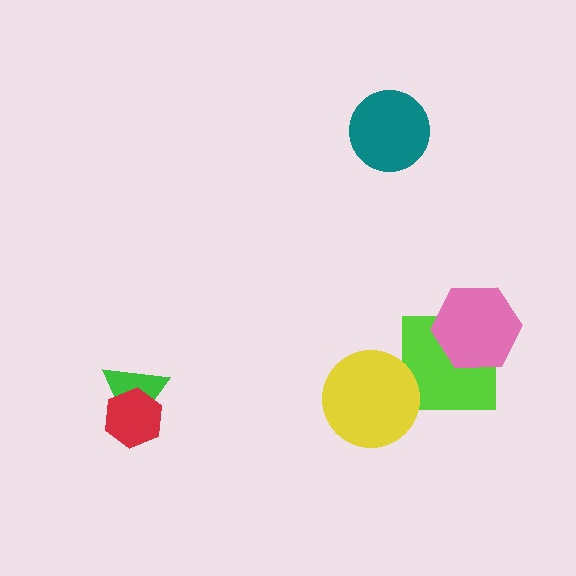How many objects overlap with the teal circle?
0 objects overlap with the teal circle.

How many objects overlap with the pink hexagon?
1 object overlaps with the pink hexagon.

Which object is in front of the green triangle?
The red hexagon is in front of the green triangle.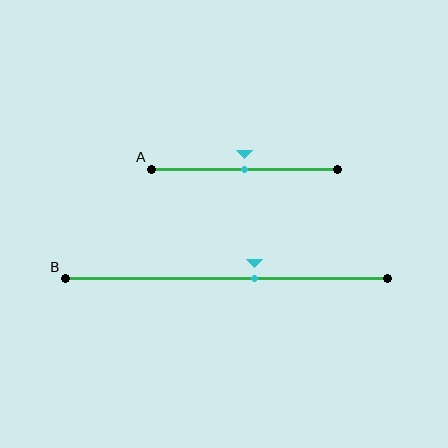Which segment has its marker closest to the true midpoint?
Segment A has its marker closest to the true midpoint.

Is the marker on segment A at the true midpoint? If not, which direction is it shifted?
Yes, the marker on segment A is at the true midpoint.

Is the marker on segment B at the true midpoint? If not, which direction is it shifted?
No, the marker on segment B is shifted to the right by about 9% of the segment length.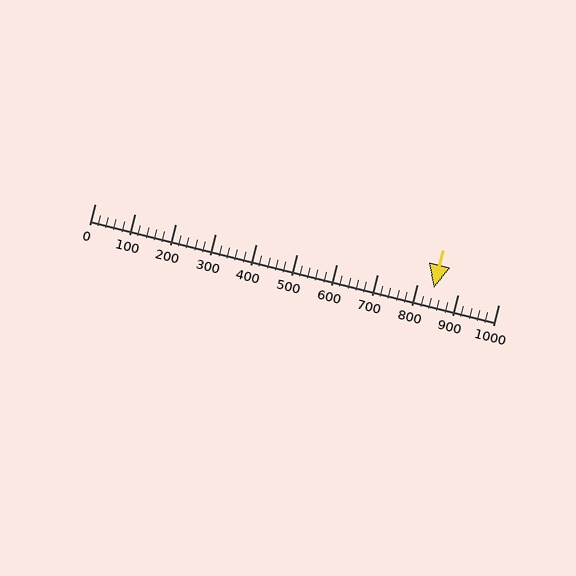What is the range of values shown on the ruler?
The ruler shows values from 0 to 1000.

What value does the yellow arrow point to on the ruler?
The yellow arrow points to approximately 840.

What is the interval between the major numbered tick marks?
The major tick marks are spaced 100 units apart.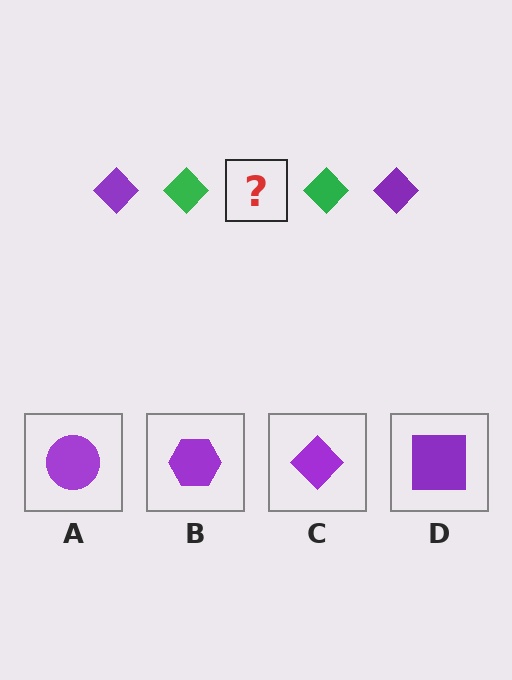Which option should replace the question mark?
Option C.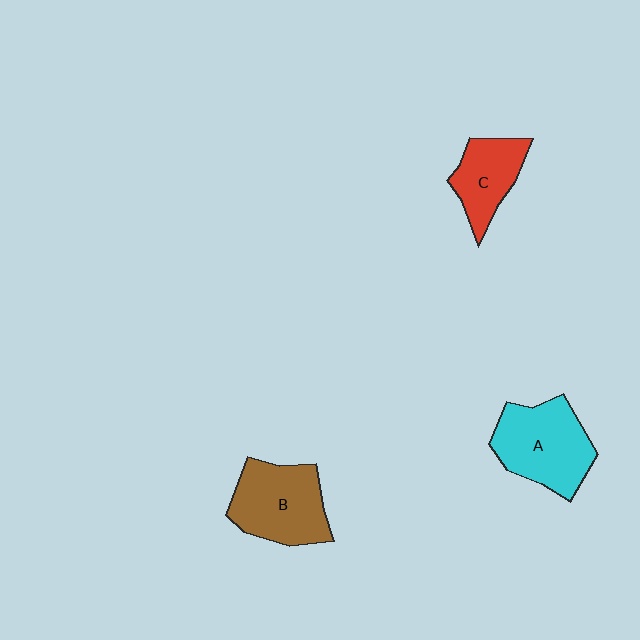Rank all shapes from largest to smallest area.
From largest to smallest: A (cyan), B (brown), C (red).